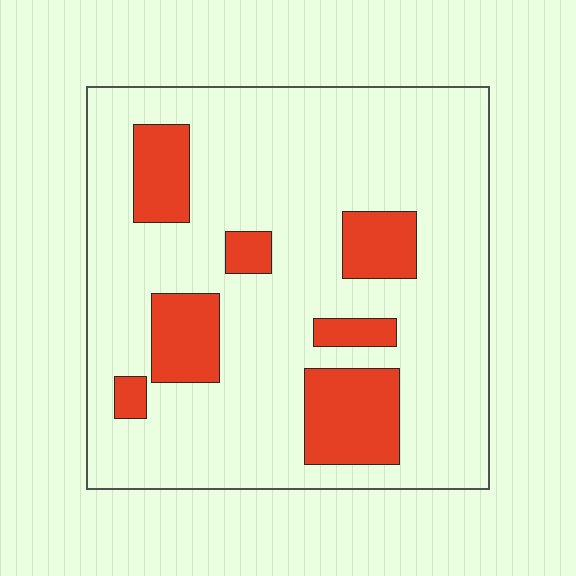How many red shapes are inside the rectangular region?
7.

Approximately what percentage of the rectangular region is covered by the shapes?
Approximately 20%.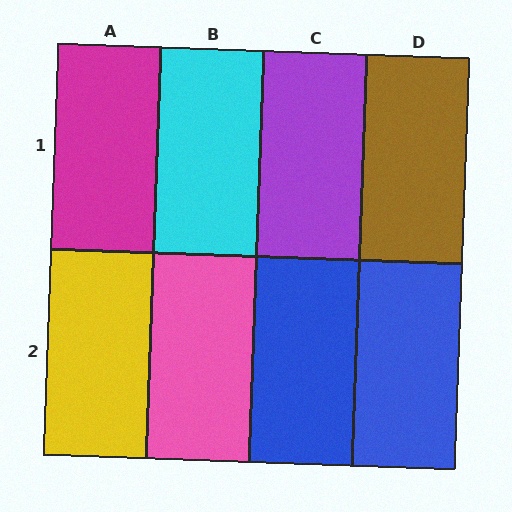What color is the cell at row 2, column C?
Blue.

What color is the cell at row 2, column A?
Yellow.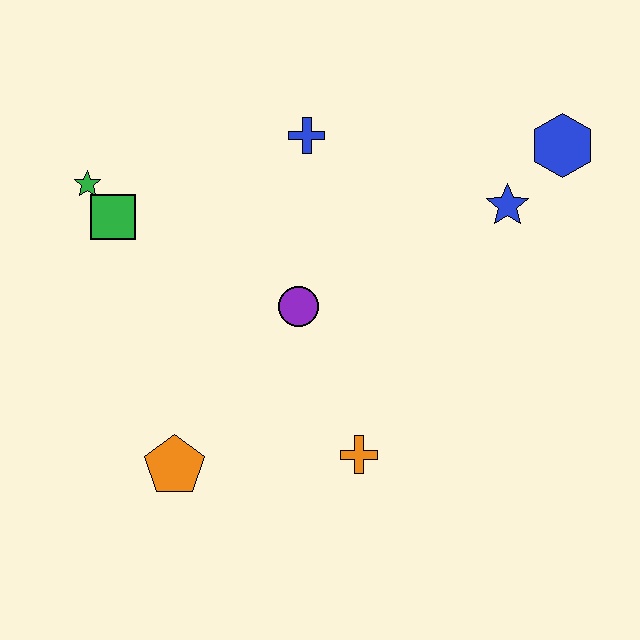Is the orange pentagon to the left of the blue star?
Yes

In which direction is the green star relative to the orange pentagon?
The green star is above the orange pentagon.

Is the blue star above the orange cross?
Yes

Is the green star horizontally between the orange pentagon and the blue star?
No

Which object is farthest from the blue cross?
The orange pentagon is farthest from the blue cross.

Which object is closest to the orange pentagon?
The orange cross is closest to the orange pentagon.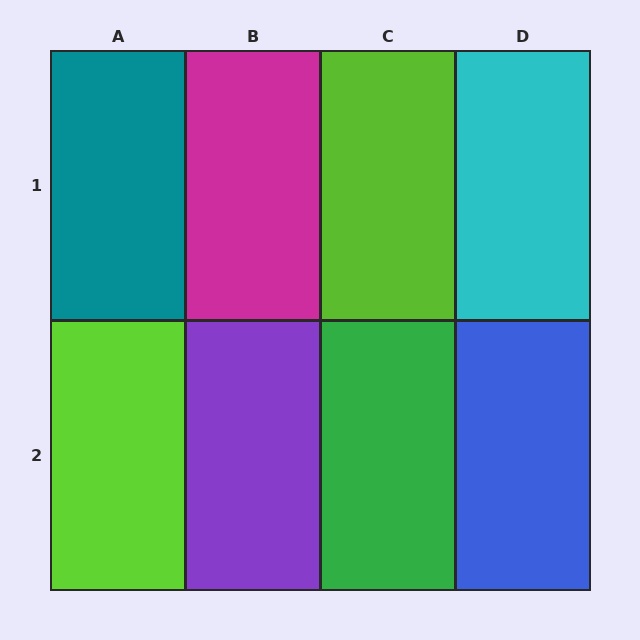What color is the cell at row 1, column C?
Lime.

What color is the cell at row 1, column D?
Cyan.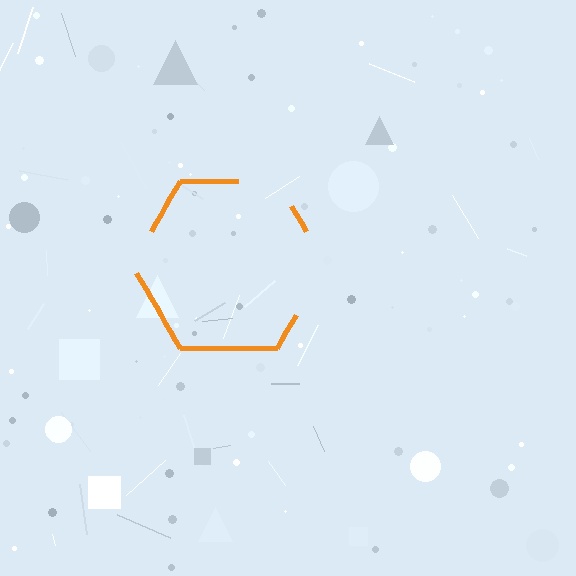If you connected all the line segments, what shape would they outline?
They would outline a hexagon.